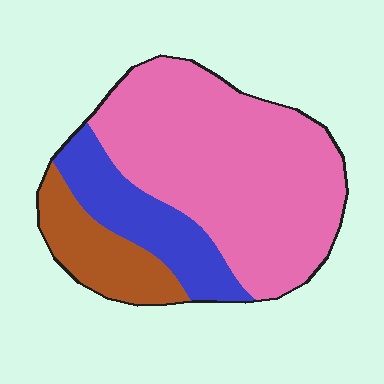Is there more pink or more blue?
Pink.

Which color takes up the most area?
Pink, at roughly 65%.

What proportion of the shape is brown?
Brown takes up about one sixth (1/6) of the shape.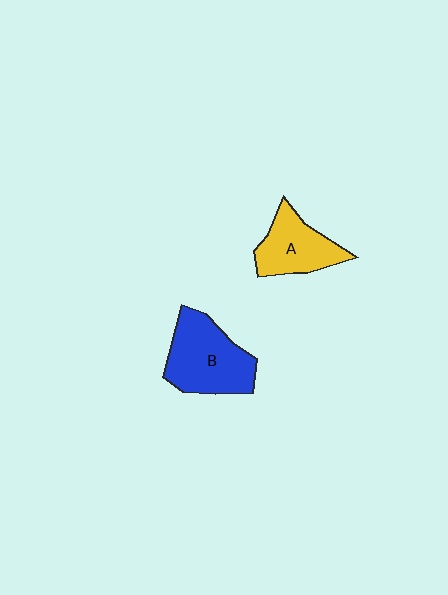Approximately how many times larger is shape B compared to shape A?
Approximately 1.4 times.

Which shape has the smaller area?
Shape A (yellow).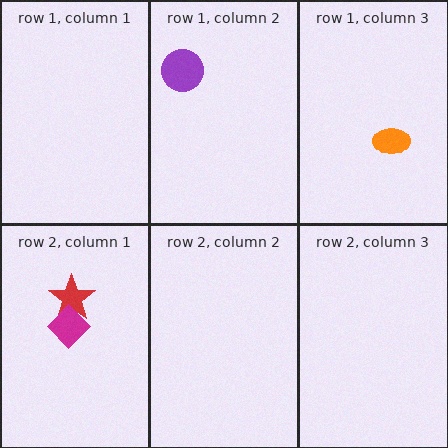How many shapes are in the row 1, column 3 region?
1.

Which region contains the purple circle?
The row 1, column 2 region.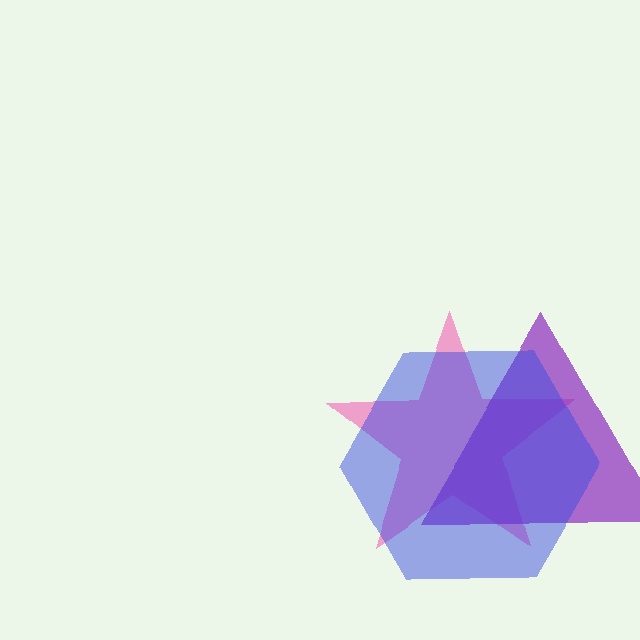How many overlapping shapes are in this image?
There are 3 overlapping shapes in the image.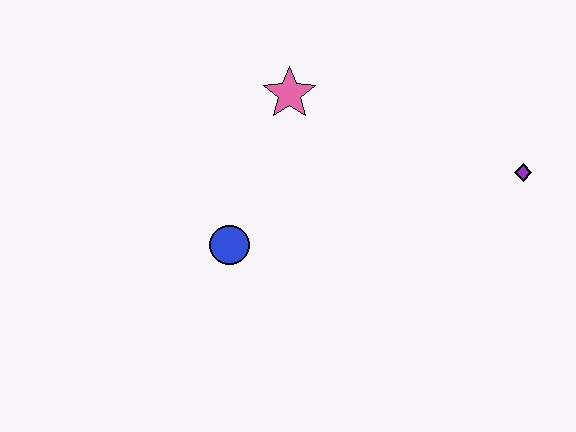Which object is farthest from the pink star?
The purple diamond is farthest from the pink star.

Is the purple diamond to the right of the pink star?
Yes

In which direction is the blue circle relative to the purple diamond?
The blue circle is to the left of the purple diamond.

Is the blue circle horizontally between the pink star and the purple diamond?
No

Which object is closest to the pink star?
The blue circle is closest to the pink star.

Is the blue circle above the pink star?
No